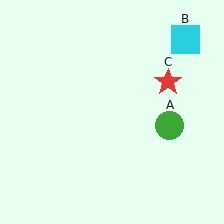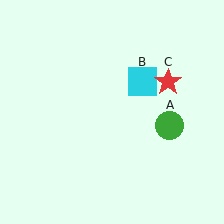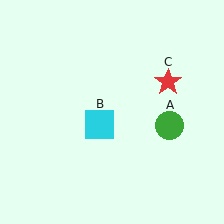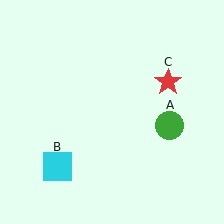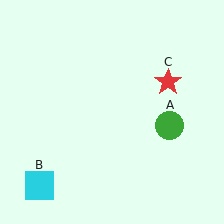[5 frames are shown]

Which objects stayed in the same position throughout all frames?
Green circle (object A) and red star (object C) remained stationary.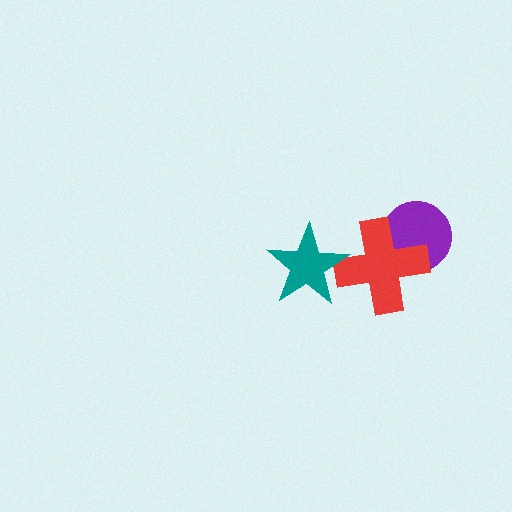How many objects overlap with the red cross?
2 objects overlap with the red cross.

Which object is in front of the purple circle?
The red cross is in front of the purple circle.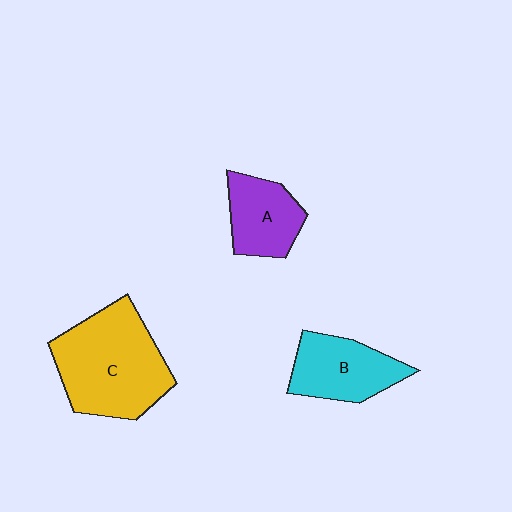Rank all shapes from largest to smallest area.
From largest to smallest: C (yellow), B (cyan), A (purple).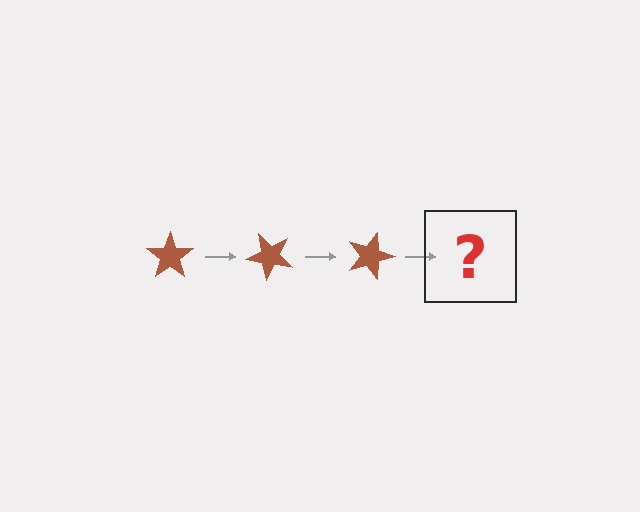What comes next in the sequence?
The next element should be a brown star rotated 135 degrees.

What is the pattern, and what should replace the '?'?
The pattern is that the star rotates 45 degrees each step. The '?' should be a brown star rotated 135 degrees.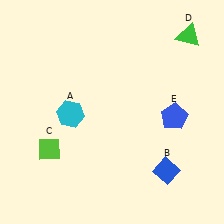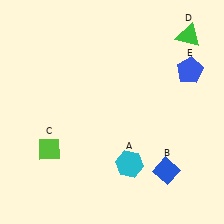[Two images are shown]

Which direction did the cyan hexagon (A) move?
The cyan hexagon (A) moved right.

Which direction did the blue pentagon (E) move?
The blue pentagon (E) moved up.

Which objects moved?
The objects that moved are: the cyan hexagon (A), the blue pentagon (E).